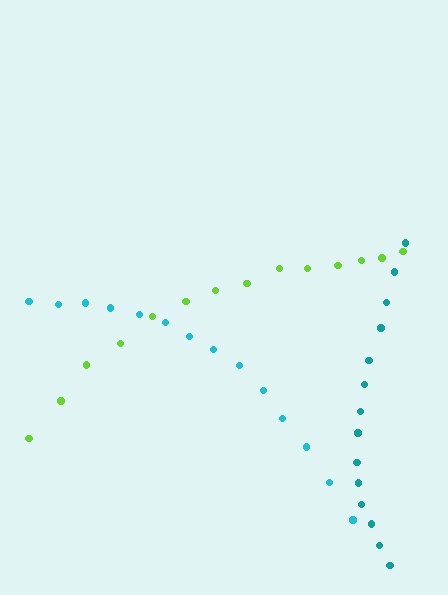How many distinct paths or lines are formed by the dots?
There are 3 distinct paths.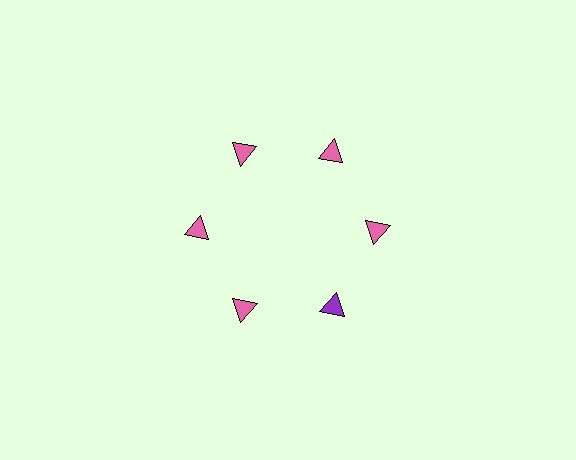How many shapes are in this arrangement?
There are 6 shapes arranged in a ring pattern.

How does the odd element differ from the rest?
It has a different color: purple instead of pink.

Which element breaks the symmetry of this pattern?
The purple triangle at roughly the 5 o'clock position breaks the symmetry. All other shapes are pink triangles.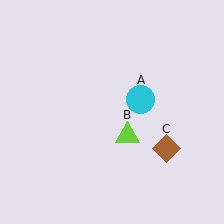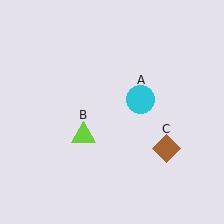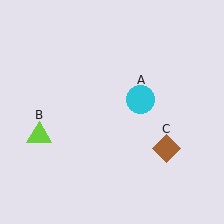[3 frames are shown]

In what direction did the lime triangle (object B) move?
The lime triangle (object B) moved left.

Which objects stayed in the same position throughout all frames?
Cyan circle (object A) and brown diamond (object C) remained stationary.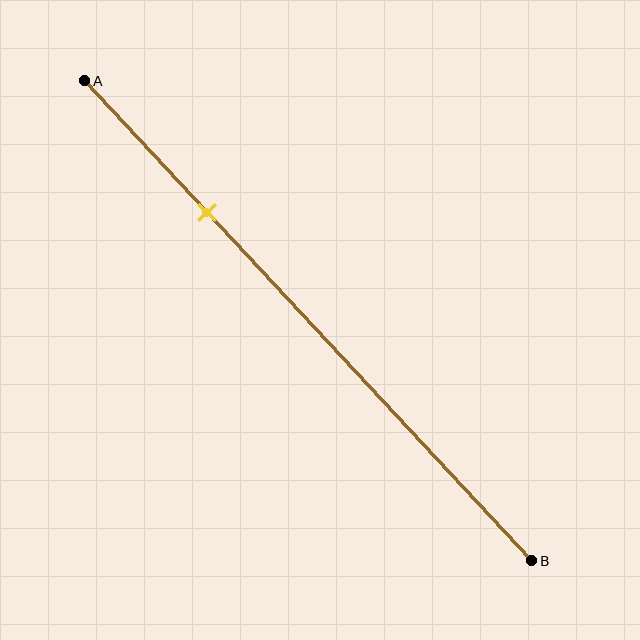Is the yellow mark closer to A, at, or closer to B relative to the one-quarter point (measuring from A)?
The yellow mark is approximately at the one-quarter point of segment AB.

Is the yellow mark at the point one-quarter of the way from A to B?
Yes, the mark is approximately at the one-quarter point.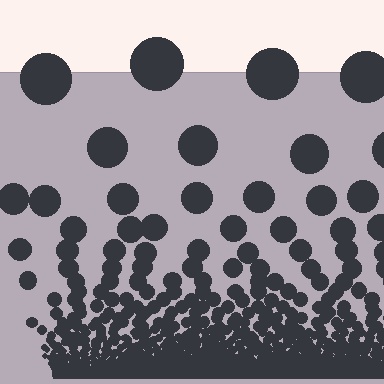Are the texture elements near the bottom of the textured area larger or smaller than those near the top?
Smaller. The gradient is inverted — elements near the bottom are smaller and denser.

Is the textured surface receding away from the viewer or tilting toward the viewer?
The surface appears to tilt toward the viewer. Texture elements get larger and sparser toward the top.